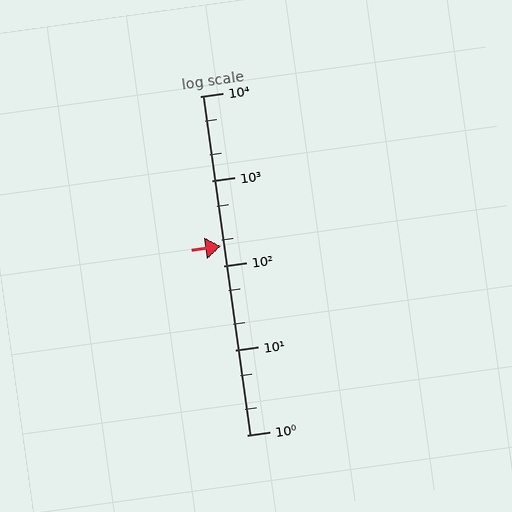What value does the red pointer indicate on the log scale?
The pointer indicates approximately 170.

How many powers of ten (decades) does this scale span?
The scale spans 4 decades, from 1 to 10000.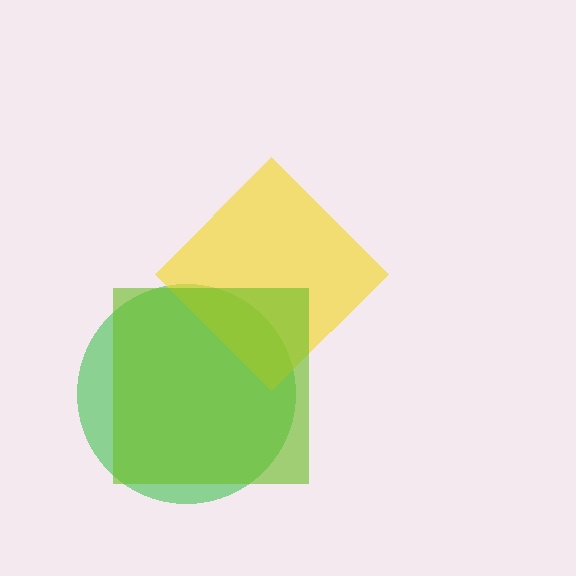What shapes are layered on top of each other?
The layered shapes are: a green circle, a yellow diamond, a lime square.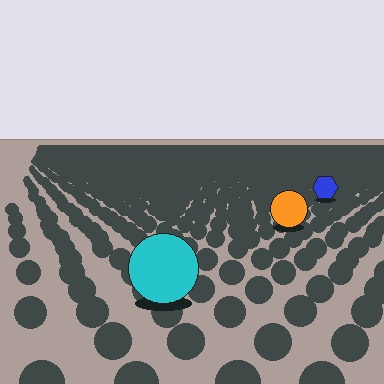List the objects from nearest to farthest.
From nearest to farthest: the cyan circle, the orange circle, the blue hexagon.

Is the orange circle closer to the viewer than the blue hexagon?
Yes. The orange circle is closer — you can tell from the texture gradient: the ground texture is coarser near it.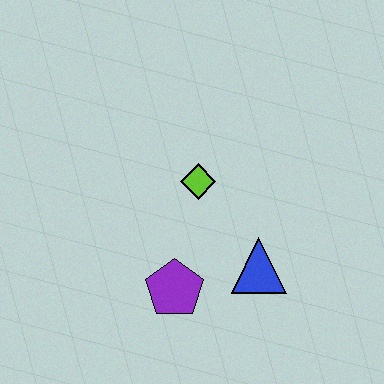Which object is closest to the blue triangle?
The purple pentagon is closest to the blue triangle.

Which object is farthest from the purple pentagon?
The lime diamond is farthest from the purple pentagon.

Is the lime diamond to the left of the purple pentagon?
No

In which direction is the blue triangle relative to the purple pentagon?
The blue triangle is to the right of the purple pentagon.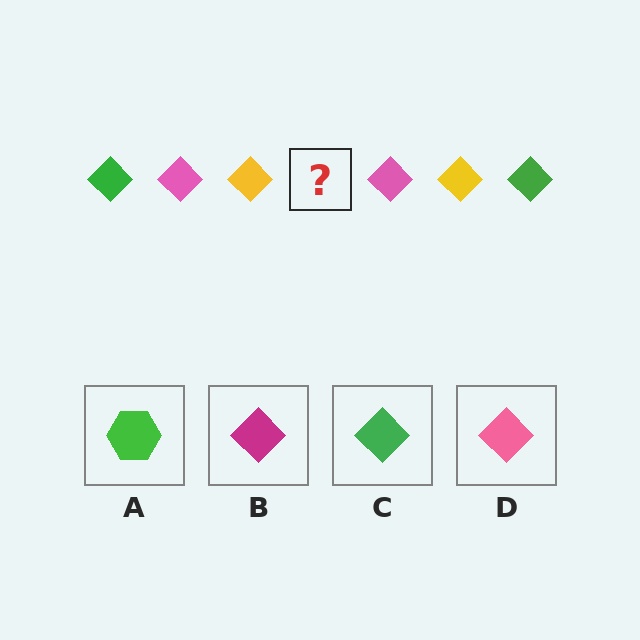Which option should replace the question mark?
Option C.